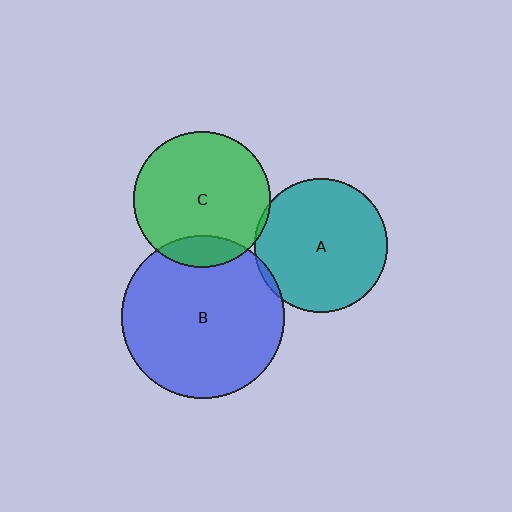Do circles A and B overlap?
Yes.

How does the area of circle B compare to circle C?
Approximately 1.4 times.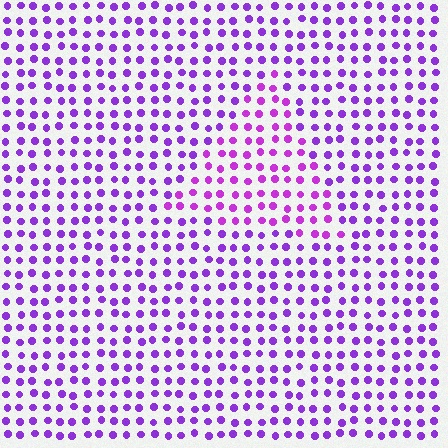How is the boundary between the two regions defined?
The boundary is defined purely by a slight shift in hue (about 21 degrees). Spacing, size, and orientation are identical on both sides.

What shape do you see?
I see a triangle.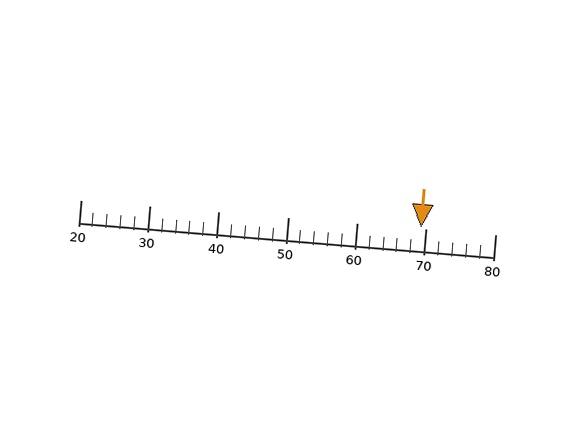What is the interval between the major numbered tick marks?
The major tick marks are spaced 10 units apart.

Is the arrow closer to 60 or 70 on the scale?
The arrow is closer to 70.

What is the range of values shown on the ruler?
The ruler shows values from 20 to 80.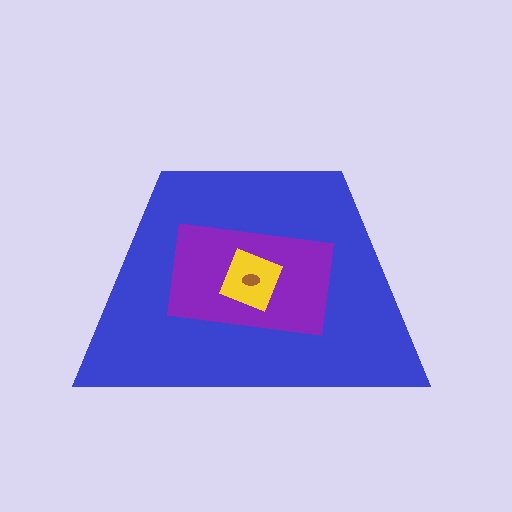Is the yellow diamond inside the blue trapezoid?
Yes.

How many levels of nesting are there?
4.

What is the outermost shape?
The blue trapezoid.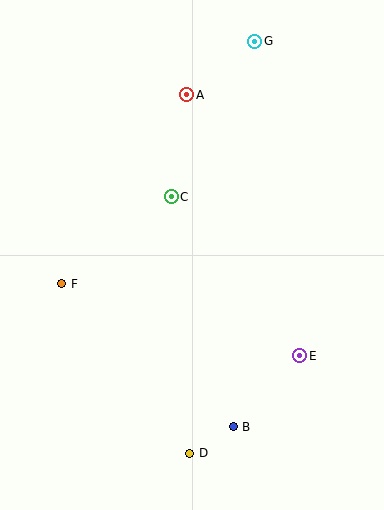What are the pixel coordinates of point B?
Point B is at (233, 427).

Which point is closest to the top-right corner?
Point G is closest to the top-right corner.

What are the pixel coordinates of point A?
Point A is at (187, 95).